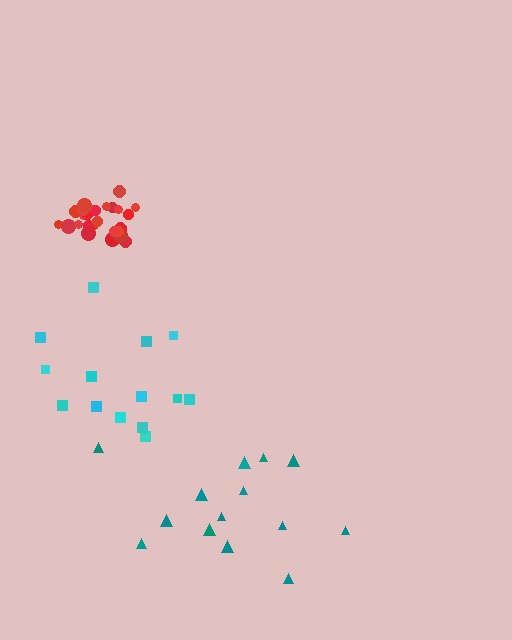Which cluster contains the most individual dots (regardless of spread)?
Red (28).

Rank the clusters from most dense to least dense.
red, teal, cyan.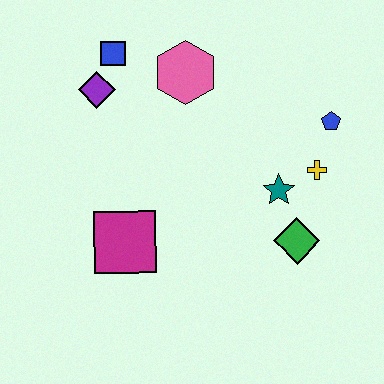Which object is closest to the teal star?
The yellow cross is closest to the teal star.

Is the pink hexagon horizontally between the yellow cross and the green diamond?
No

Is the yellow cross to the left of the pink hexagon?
No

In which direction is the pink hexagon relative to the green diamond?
The pink hexagon is above the green diamond.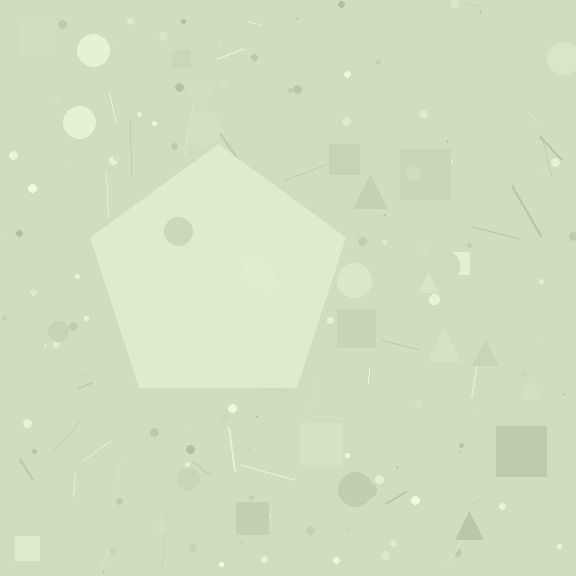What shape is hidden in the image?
A pentagon is hidden in the image.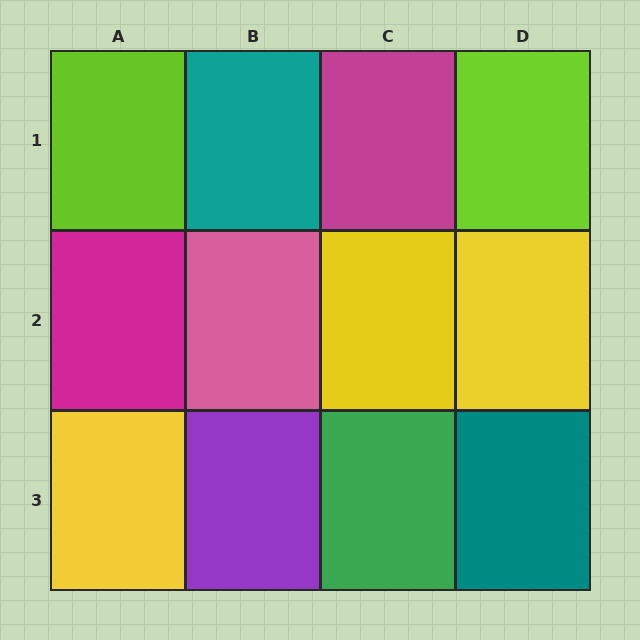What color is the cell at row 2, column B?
Pink.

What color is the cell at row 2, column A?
Magenta.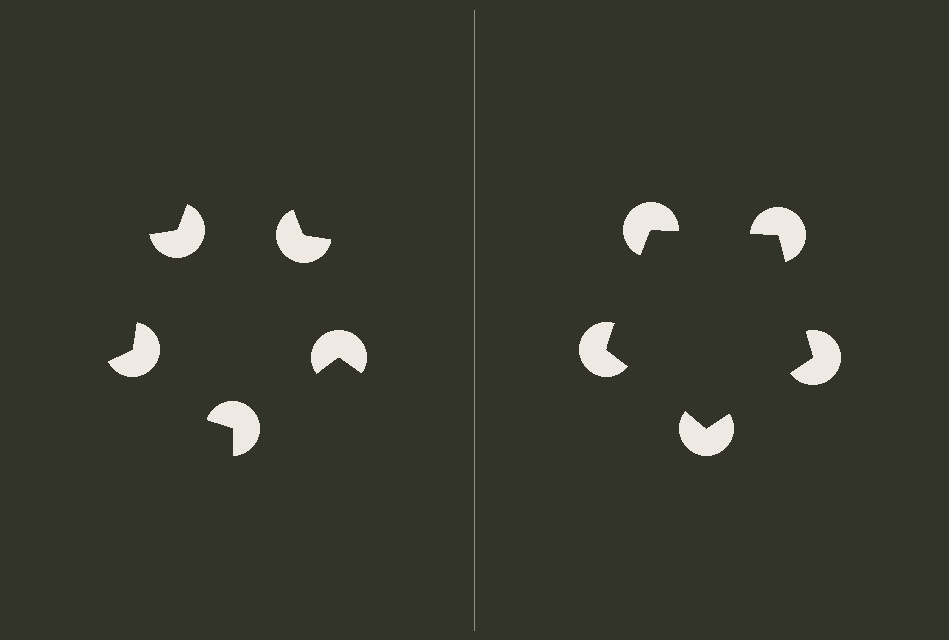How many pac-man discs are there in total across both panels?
10 — 5 on each side.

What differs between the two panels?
The pac-man discs are positioned identically on both sides; only the wedge orientations differ. On the right they align to a pentagon; on the left they are misaligned.